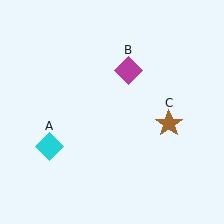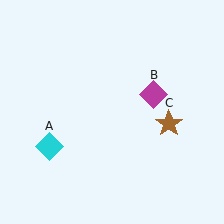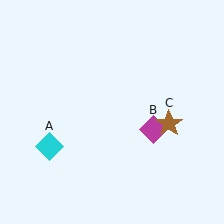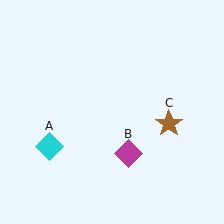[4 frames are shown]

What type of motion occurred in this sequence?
The magenta diamond (object B) rotated clockwise around the center of the scene.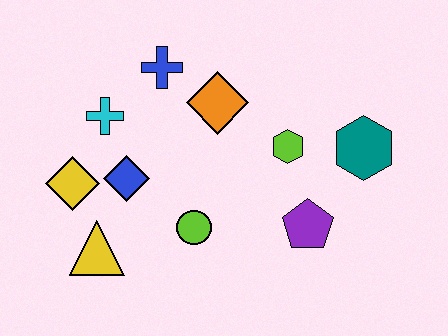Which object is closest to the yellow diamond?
The blue diamond is closest to the yellow diamond.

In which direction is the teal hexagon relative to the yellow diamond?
The teal hexagon is to the right of the yellow diamond.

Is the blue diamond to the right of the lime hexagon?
No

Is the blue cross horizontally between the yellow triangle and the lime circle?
Yes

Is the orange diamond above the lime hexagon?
Yes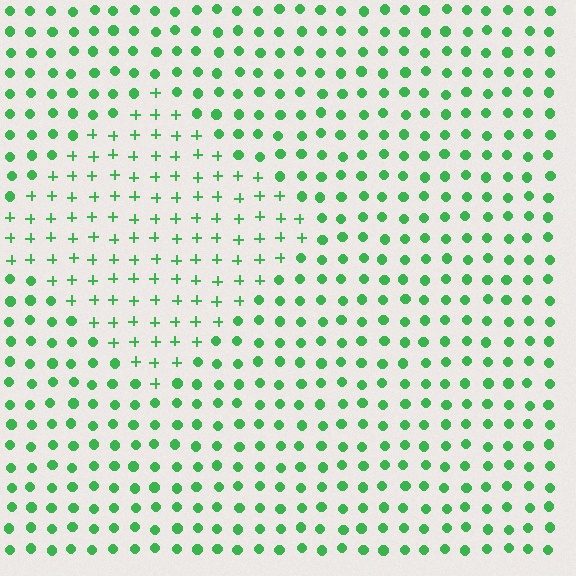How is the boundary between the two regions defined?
The boundary is defined by a change in element shape: plus signs inside vs. circles outside. All elements share the same color and spacing.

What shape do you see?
I see a diamond.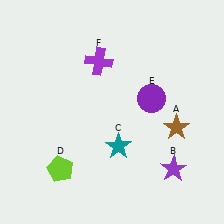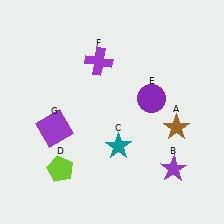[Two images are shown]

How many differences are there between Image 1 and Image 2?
There is 1 difference between the two images.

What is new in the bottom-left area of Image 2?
A purple square (G) was added in the bottom-left area of Image 2.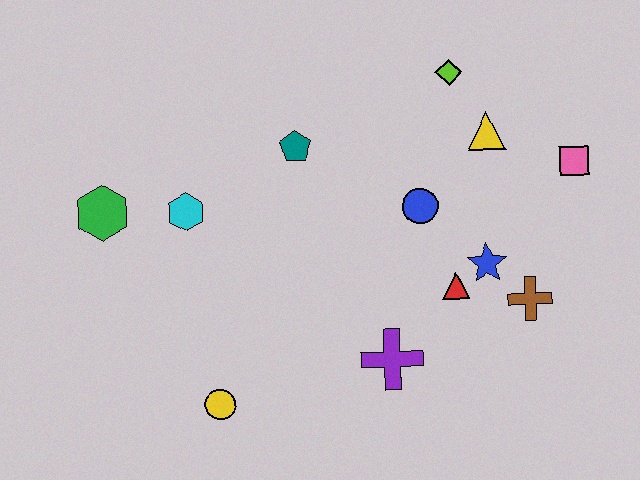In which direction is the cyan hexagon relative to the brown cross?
The cyan hexagon is to the left of the brown cross.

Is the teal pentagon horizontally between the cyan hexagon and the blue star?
Yes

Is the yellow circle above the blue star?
No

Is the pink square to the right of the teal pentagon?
Yes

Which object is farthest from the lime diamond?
The yellow circle is farthest from the lime diamond.